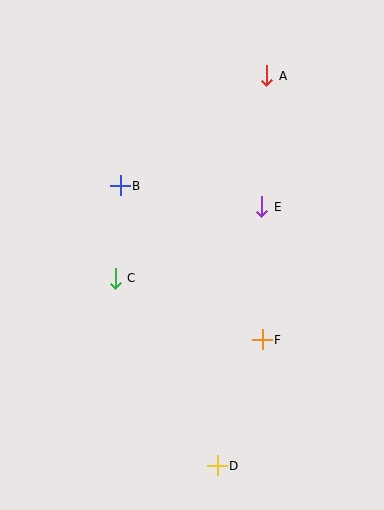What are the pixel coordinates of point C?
Point C is at (115, 278).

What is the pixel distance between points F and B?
The distance between F and B is 209 pixels.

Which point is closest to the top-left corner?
Point B is closest to the top-left corner.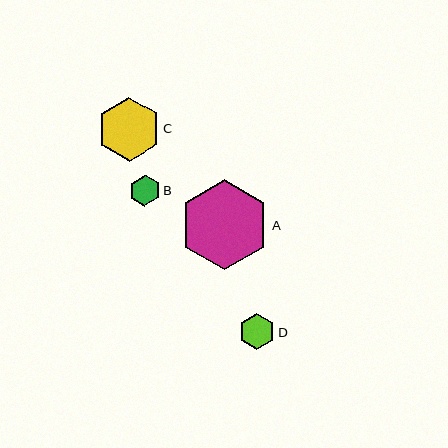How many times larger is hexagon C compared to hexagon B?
Hexagon C is approximately 2.1 times the size of hexagon B.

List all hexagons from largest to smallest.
From largest to smallest: A, C, D, B.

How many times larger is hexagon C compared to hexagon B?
Hexagon C is approximately 2.1 times the size of hexagon B.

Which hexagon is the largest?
Hexagon A is the largest with a size of approximately 90 pixels.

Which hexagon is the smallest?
Hexagon B is the smallest with a size of approximately 31 pixels.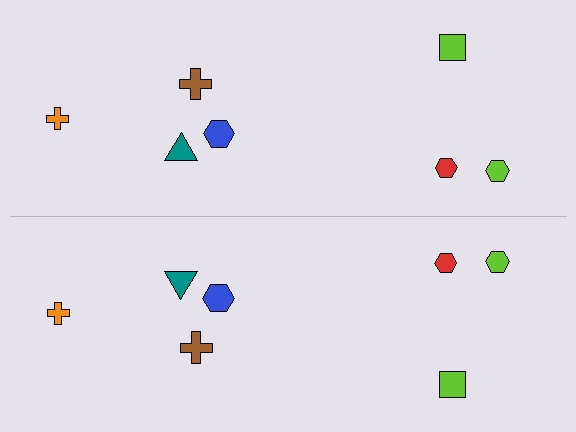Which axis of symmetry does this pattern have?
The pattern has a horizontal axis of symmetry running through the center of the image.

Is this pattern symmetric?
Yes, this pattern has bilateral (reflection) symmetry.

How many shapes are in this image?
There are 14 shapes in this image.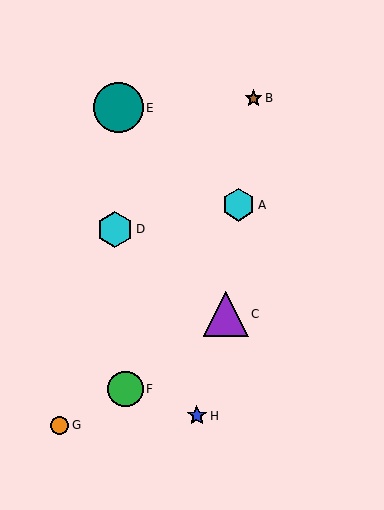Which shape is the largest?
The teal circle (labeled E) is the largest.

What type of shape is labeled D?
Shape D is a cyan hexagon.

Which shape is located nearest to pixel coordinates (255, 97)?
The brown star (labeled B) at (254, 98) is nearest to that location.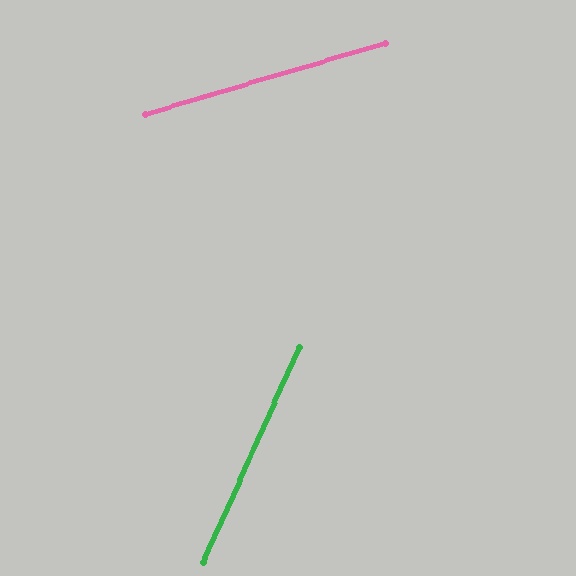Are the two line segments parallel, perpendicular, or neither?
Neither parallel nor perpendicular — they differ by about 50°.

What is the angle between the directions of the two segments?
Approximately 50 degrees.